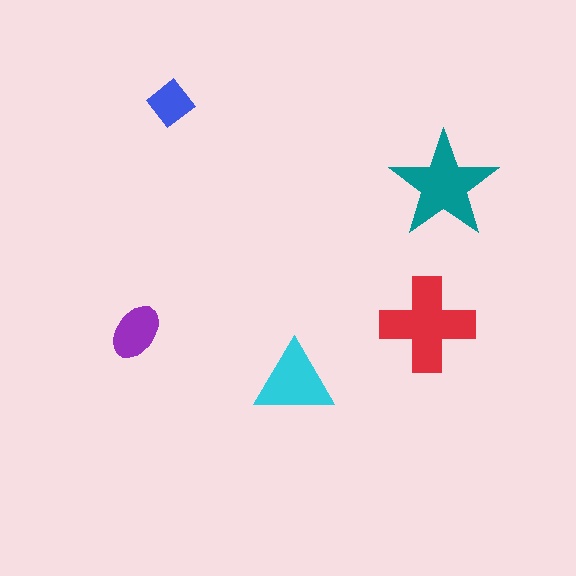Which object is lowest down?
The cyan triangle is bottommost.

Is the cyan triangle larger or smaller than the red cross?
Smaller.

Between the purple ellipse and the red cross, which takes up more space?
The red cross.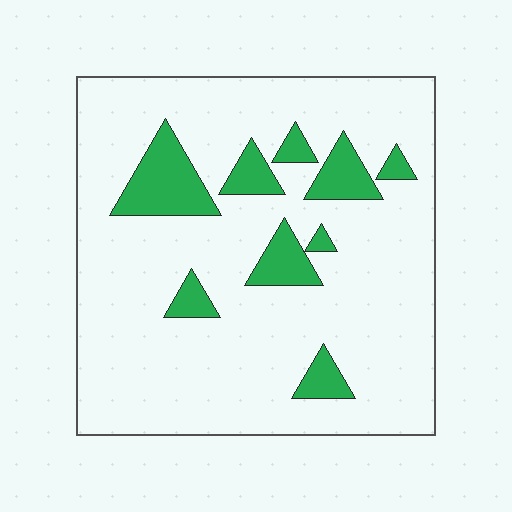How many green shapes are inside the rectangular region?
9.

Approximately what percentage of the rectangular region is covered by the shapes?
Approximately 15%.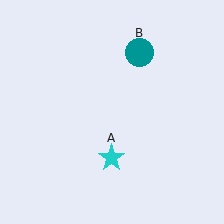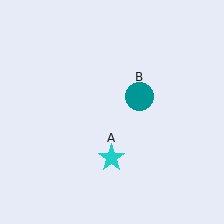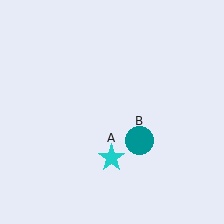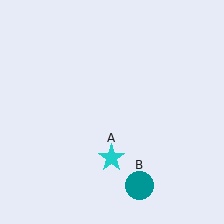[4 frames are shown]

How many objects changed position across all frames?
1 object changed position: teal circle (object B).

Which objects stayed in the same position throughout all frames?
Cyan star (object A) remained stationary.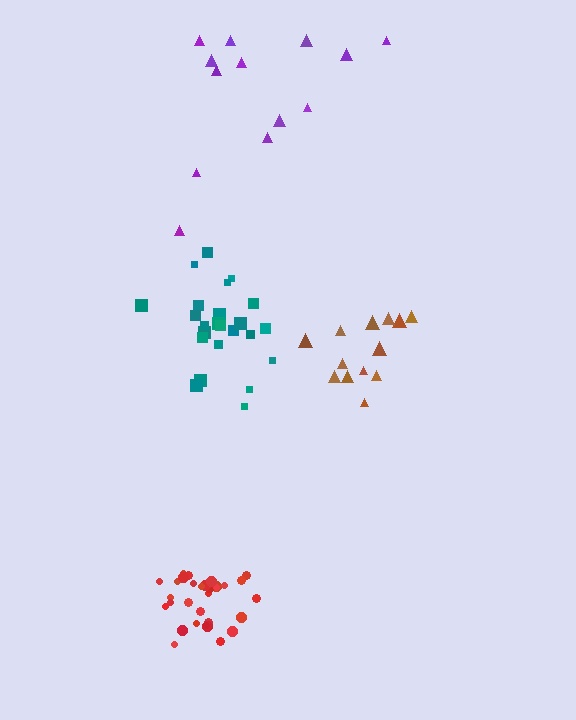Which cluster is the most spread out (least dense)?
Purple.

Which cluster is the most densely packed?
Red.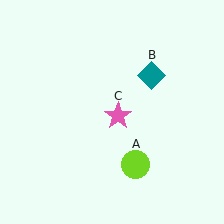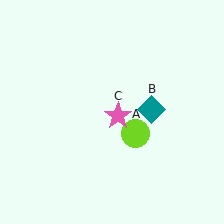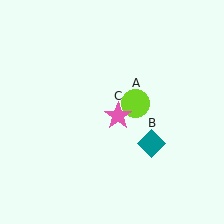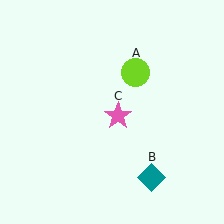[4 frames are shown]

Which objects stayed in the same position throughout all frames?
Pink star (object C) remained stationary.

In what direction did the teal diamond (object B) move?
The teal diamond (object B) moved down.